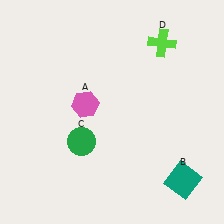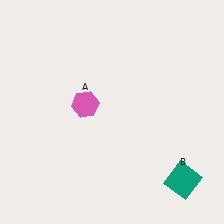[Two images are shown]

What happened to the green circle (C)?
The green circle (C) was removed in Image 2. It was in the bottom-left area of Image 1.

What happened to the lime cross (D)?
The lime cross (D) was removed in Image 2. It was in the top-right area of Image 1.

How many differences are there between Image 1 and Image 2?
There are 2 differences between the two images.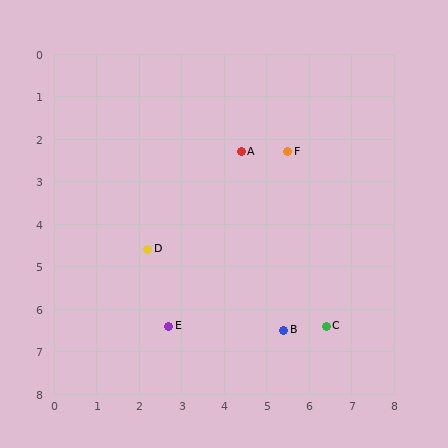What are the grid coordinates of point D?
Point D is at approximately (2.2, 4.6).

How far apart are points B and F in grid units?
Points B and F are about 4.2 grid units apart.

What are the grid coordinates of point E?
Point E is at approximately (2.7, 6.4).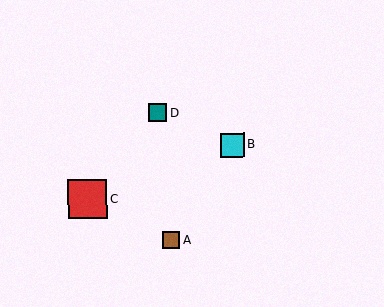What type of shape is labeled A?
Shape A is a brown square.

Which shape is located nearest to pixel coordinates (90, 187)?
The red square (labeled C) at (88, 199) is nearest to that location.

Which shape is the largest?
The red square (labeled C) is the largest.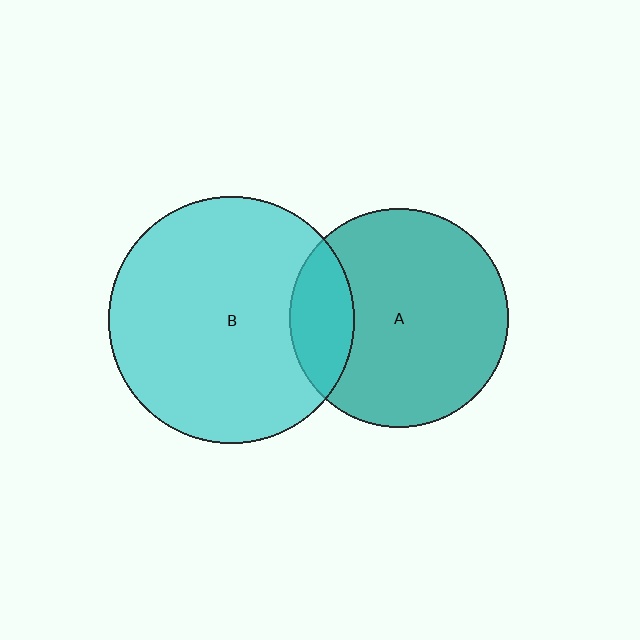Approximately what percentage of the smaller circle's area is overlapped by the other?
Approximately 20%.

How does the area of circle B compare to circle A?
Approximately 1.3 times.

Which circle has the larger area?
Circle B (cyan).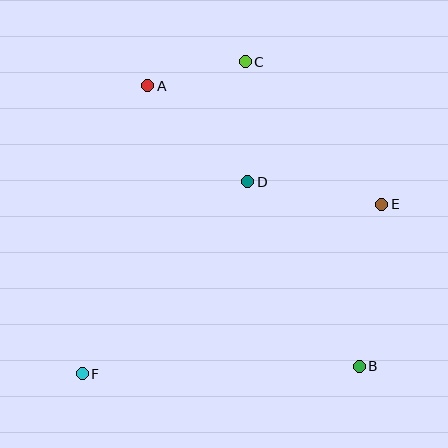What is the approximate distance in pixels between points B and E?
The distance between B and E is approximately 164 pixels.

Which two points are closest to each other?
Points A and C are closest to each other.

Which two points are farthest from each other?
Points C and F are farthest from each other.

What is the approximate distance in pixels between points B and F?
The distance between B and F is approximately 277 pixels.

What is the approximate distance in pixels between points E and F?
The distance between E and F is approximately 344 pixels.